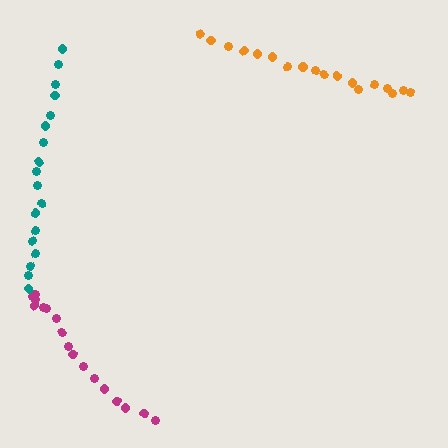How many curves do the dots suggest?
There are 3 distinct paths.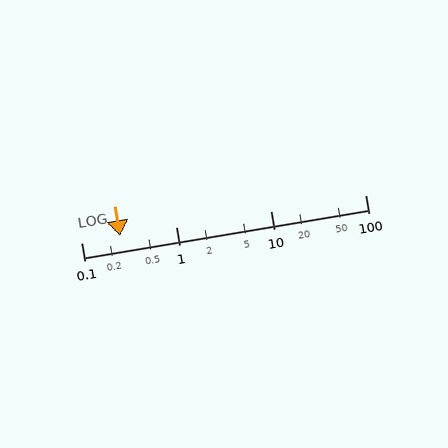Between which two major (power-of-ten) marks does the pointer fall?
The pointer is between 0.1 and 1.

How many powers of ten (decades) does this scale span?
The scale spans 3 decades, from 0.1 to 100.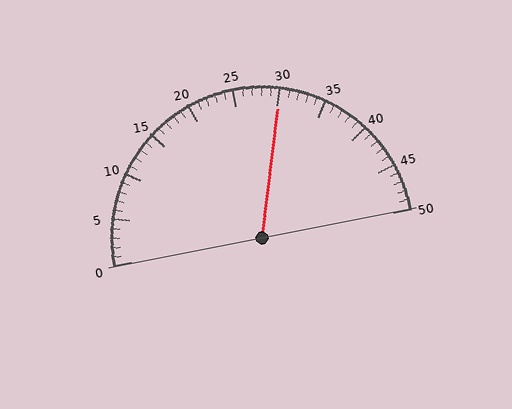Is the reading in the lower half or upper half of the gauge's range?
The reading is in the upper half of the range (0 to 50).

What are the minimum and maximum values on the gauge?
The gauge ranges from 0 to 50.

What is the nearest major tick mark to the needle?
The nearest major tick mark is 30.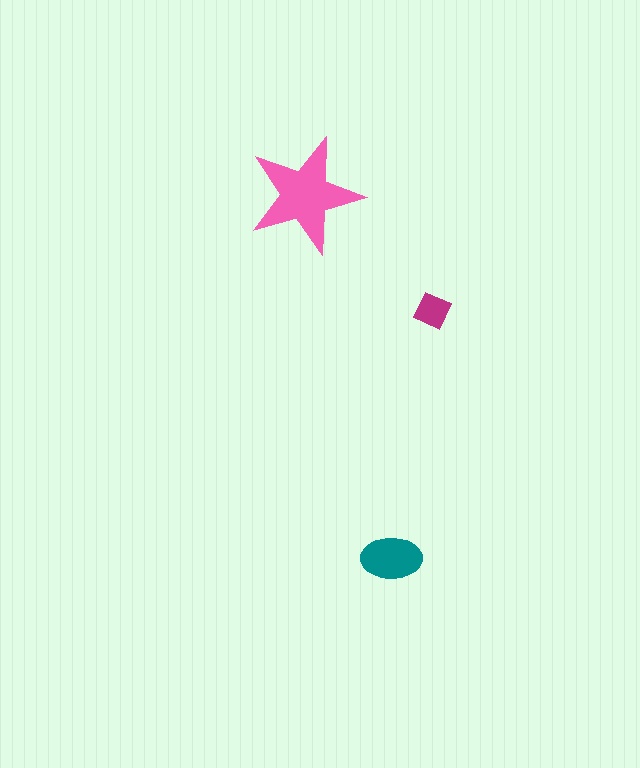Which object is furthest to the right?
The magenta diamond is rightmost.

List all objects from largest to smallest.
The pink star, the teal ellipse, the magenta diamond.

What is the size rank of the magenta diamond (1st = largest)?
3rd.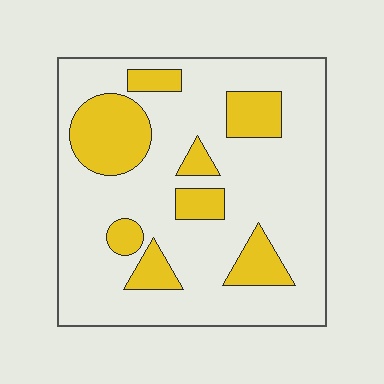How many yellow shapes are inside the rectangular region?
8.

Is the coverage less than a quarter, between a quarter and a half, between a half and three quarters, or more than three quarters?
Less than a quarter.